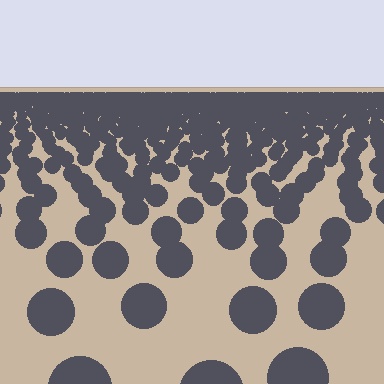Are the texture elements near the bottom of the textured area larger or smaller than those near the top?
Larger. Near the bottom, elements are closer to the viewer and appear at a bigger on-screen size.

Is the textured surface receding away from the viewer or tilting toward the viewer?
The surface is receding away from the viewer. Texture elements get smaller and denser toward the top.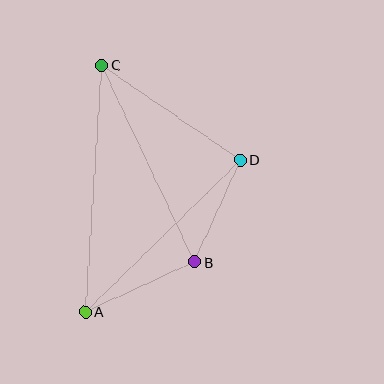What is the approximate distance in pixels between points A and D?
The distance between A and D is approximately 217 pixels.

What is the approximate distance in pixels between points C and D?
The distance between C and D is approximately 168 pixels.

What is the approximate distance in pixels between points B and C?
The distance between B and C is approximately 217 pixels.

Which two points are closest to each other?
Points B and D are closest to each other.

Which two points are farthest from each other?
Points A and C are farthest from each other.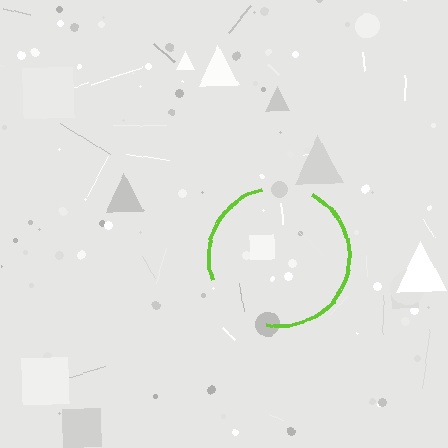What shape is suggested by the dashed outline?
The dashed outline suggests a circle.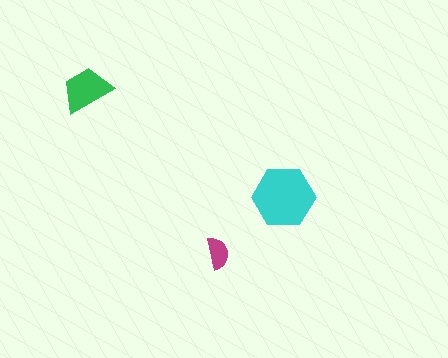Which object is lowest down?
The magenta semicircle is bottommost.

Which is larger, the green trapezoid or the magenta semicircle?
The green trapezoid.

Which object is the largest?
The cyan hexagon.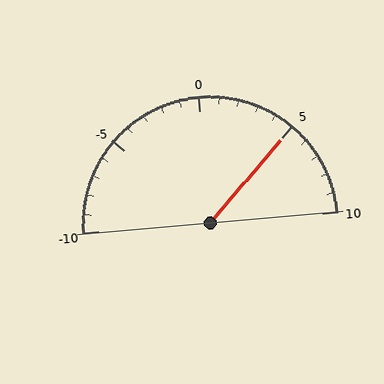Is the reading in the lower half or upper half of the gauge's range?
The reading is in the upper half of the range (-10 to 10).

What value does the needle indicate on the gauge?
The needle indicates approximately 5.